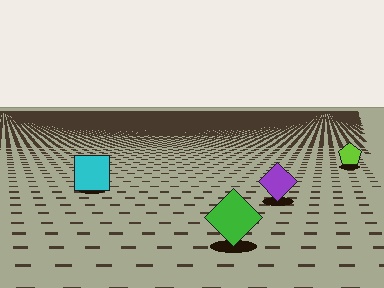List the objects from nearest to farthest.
From nearest to farthest: the green diamond, the purple diamond, the cyan square, the lime pentagon.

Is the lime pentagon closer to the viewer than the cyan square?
No. The cyan square is closer — you can tell from the texture gradient: the ground texture is coarser near it.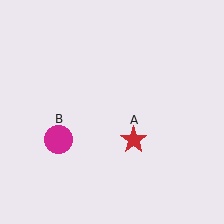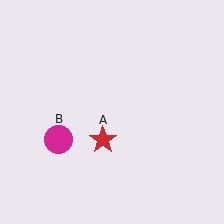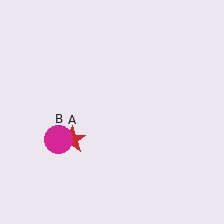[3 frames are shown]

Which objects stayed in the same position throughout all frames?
Magenta circle (object B) remained stationary.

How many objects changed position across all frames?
1 object changed position: red star (object A).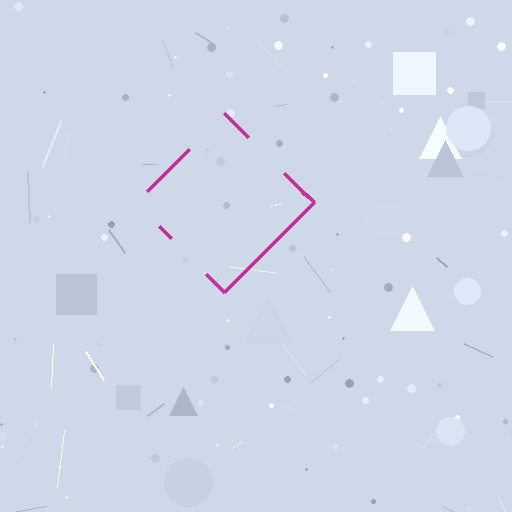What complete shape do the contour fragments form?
The contour fragments form a diamond.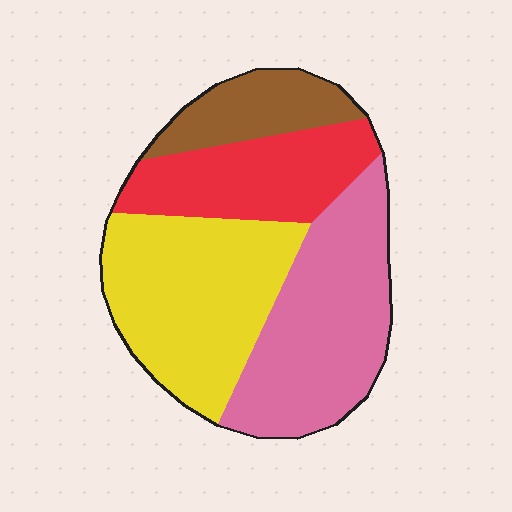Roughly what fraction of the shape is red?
Red covers roughly 20% of the shape.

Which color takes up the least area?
Brown, at roughly 15%.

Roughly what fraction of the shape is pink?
Pink takes up about one third (1/3) of the shape.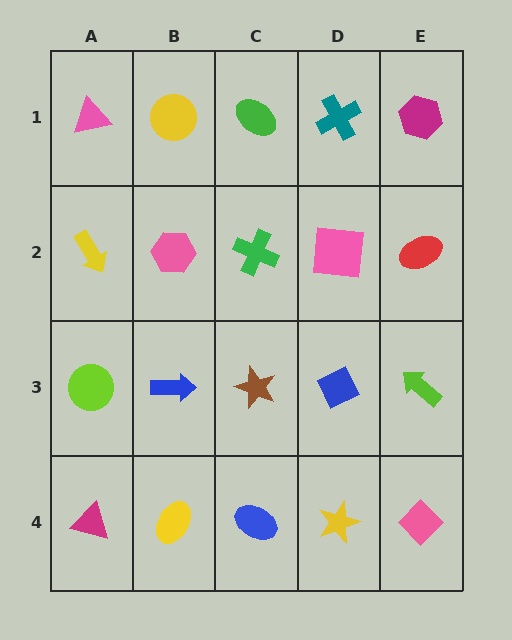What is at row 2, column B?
A pink hexagon.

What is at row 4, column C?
A blue ellipse.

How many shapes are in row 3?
5 shapes.